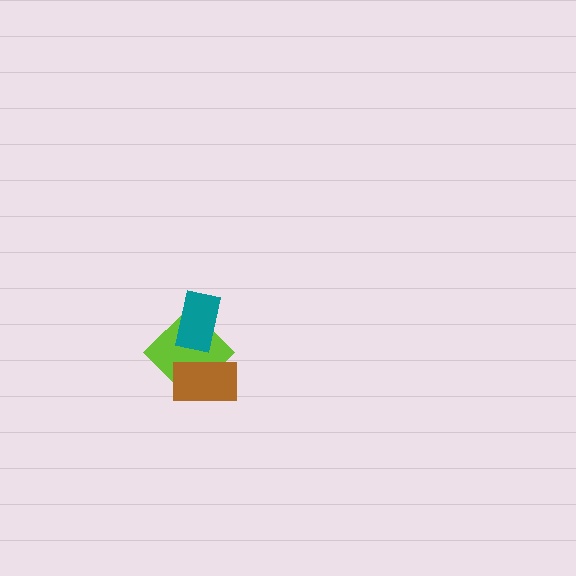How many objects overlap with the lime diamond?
2 objects overlap with the lime diamond.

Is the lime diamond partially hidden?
Yes, it is partially covered by another shape.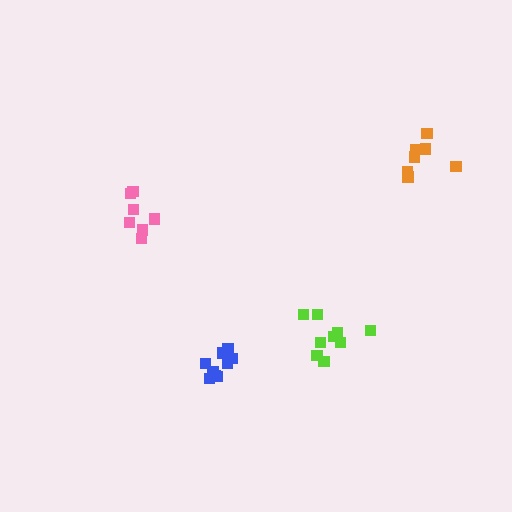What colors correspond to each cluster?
The clusters are colored: lime, orange, pink, blue.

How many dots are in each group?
Group 1: 9 dots, Group 2: 7 dots, Group 3: 7 dots, Group 4: 10 dots (33 total).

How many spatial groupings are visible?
There are 4 spatial groupings.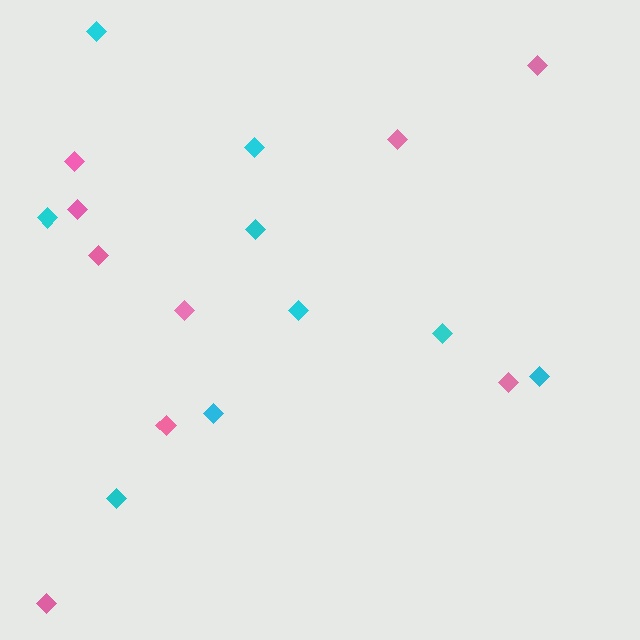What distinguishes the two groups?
There are 2 groups: one group of cyan diamonds (9) and one group of pink diamonds (9).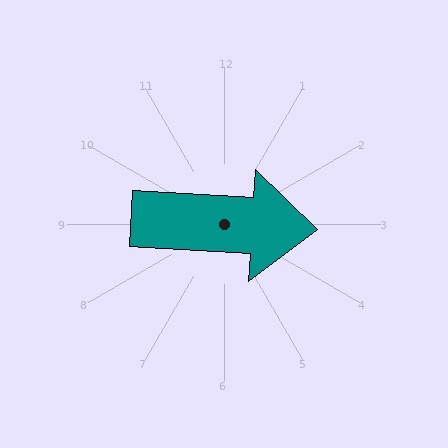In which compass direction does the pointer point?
East.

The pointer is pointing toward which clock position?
Roughly 3 o'clock.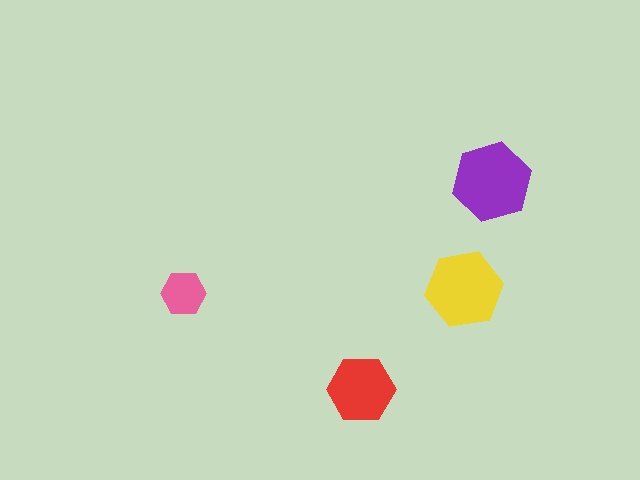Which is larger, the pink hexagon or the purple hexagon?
The purple one.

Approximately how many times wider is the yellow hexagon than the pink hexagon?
About 1.5 times wider.